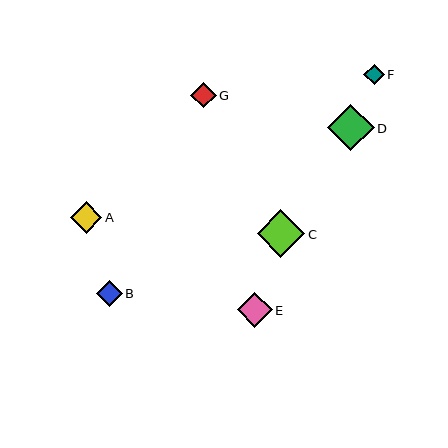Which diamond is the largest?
Diamond C is the largest with a size of approximately 48 pixels.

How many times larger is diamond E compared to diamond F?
Diamond E is approximately 1.7 times the size of diamond F.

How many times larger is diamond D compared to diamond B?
Diamond D is approximately 1.8 times the size of diamond B.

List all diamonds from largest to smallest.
From largest to smallest: C, D, E, A, B, G, F.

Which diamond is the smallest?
Diamond F is the smallest with a size of approximately 21 pixels.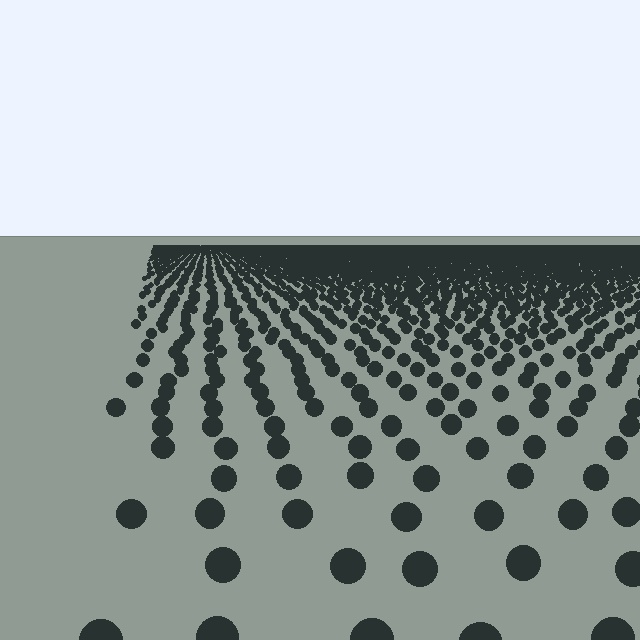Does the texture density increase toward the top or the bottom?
Density increases toward the top.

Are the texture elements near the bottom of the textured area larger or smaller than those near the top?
Larger. Near the bottom, elements are closer to the viewer and appear at a bigger on-screen size.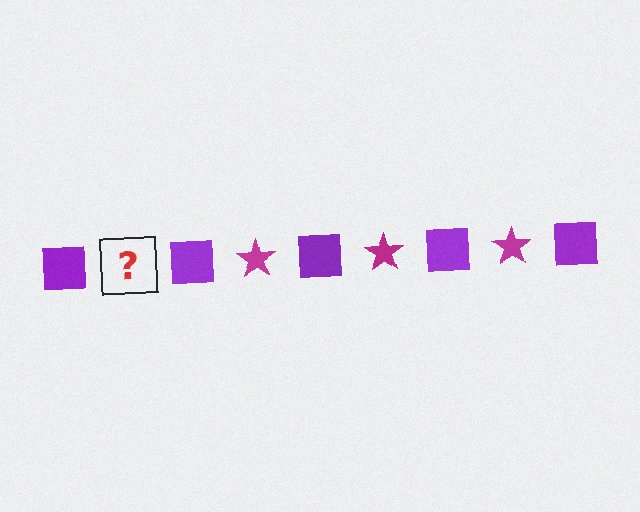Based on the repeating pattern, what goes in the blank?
The blank should be a magenta star.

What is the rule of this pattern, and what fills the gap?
The rule is that the pattern alternates between purple square and magenta star. The gap should be filled with a magenta star.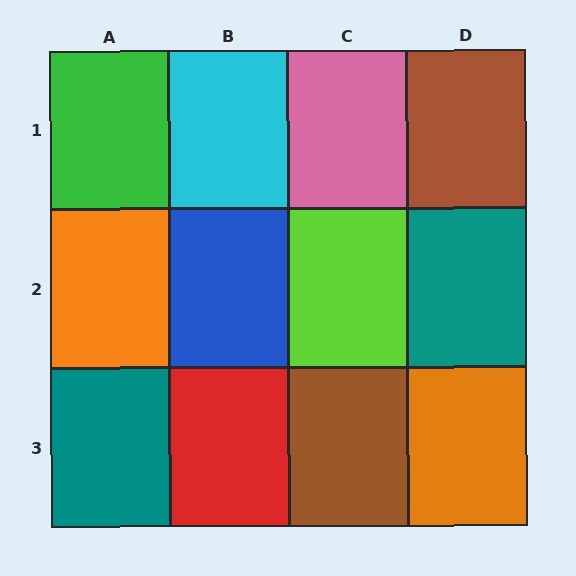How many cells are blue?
1 cell is blue.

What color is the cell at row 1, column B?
Cyan.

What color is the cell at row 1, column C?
Pink.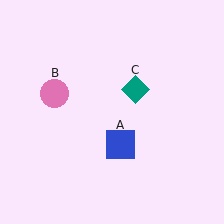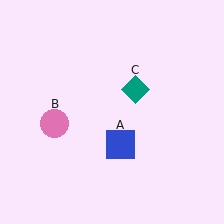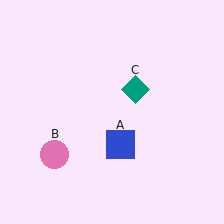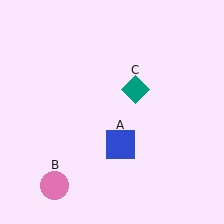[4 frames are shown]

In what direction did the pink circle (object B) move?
The pink circle (object B) moved down.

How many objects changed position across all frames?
1 object changed position: pink circle (object B).